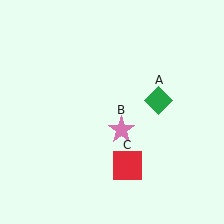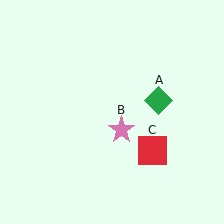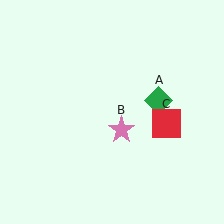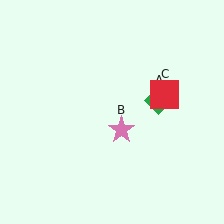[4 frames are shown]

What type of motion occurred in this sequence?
The red square (object C) rotated counterclockwise around the center of the scene.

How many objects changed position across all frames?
1 object changed position: red square (object C).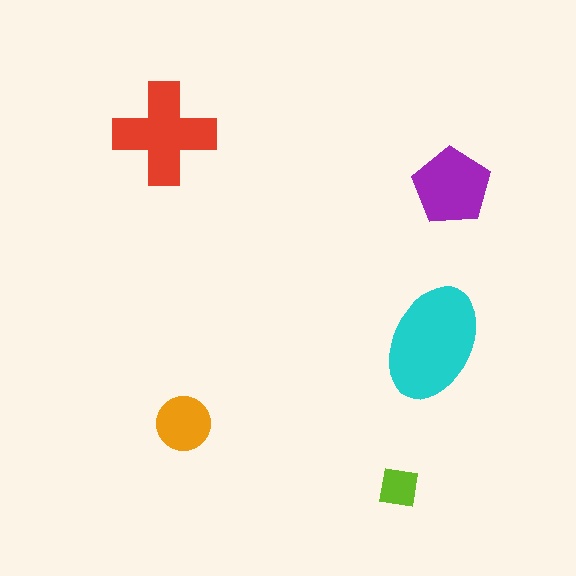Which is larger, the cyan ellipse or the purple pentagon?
The cyan ellipse.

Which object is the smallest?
The lime square.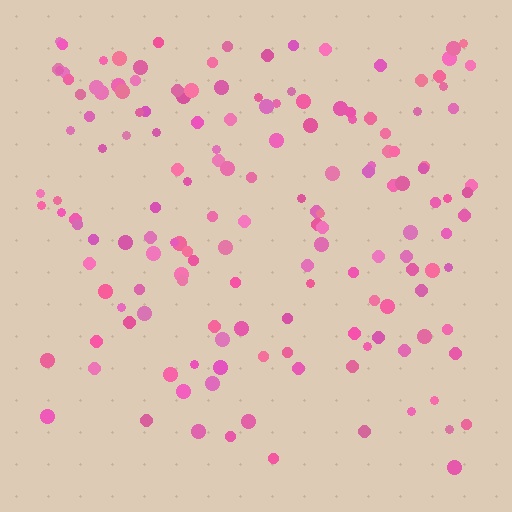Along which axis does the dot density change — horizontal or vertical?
Vertical.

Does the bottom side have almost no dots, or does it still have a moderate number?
Still a moderate number, just noticeably fewer than the top.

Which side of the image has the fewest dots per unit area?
The bottom.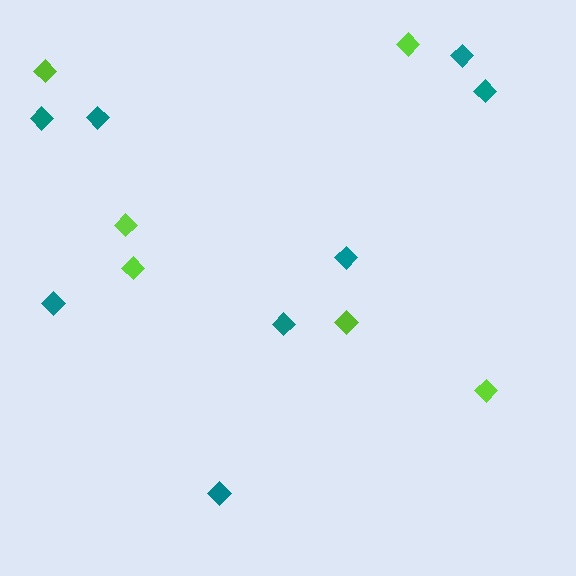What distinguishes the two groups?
There are 2 groups: one group of lime diamonds (6) and one group of teal diamonds (8).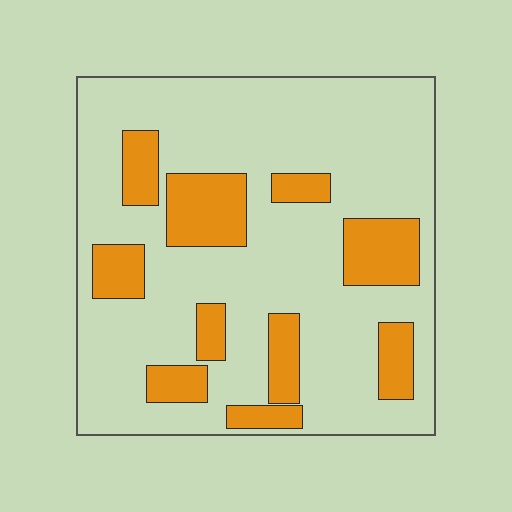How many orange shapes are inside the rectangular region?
10.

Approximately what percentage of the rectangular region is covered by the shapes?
Approximately 25%.